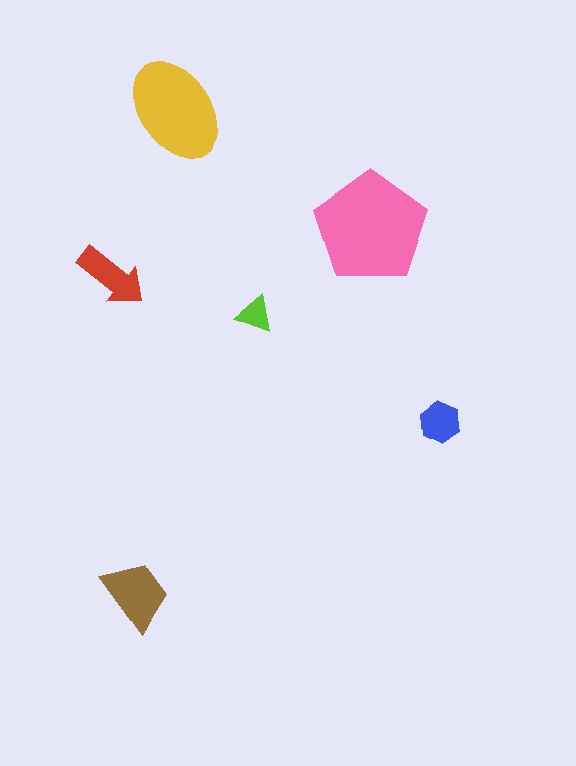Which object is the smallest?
The lime triangle.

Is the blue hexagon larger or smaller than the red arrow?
Smaller.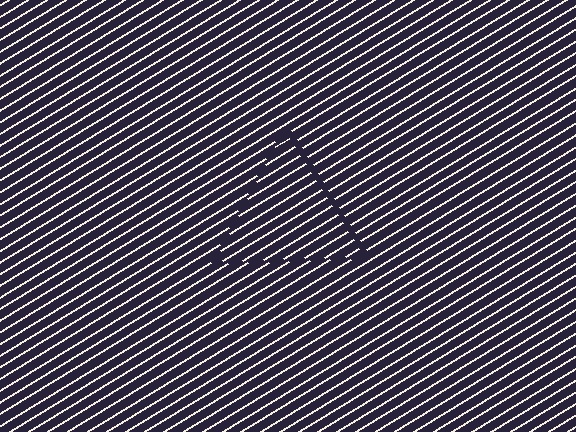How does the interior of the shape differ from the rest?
The interior of the shape contains the same grating, shifted by half a period — the contour is defined by the phase discontinuity where line-ends from the inner and outer gratings abut.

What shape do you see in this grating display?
An illusory triangle. The interior of the shape contains the same grating, shifted by half a period — the contour is defined by the phase discontinuity where line-ends from the inner and outer gratings abut.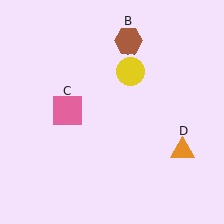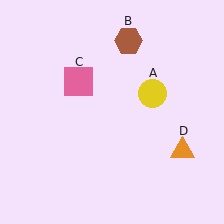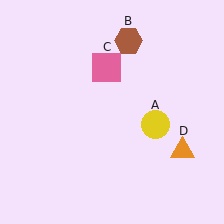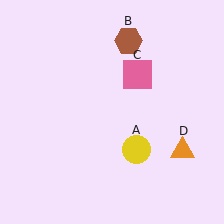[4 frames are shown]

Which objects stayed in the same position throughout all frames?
Brown hexagon (object B) and orange triangle (object D) remained stationary.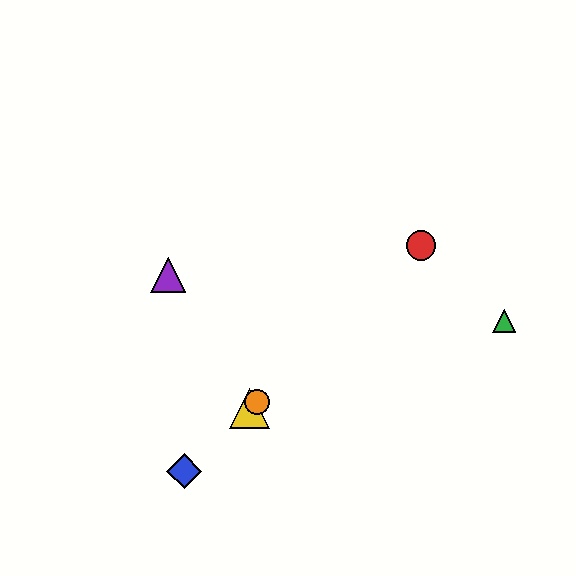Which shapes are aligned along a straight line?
The red circle, the blue diamond, the yellow triangle, the orange circle are aligned along a straight line.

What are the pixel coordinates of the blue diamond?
The blue diamond is at (184, 471).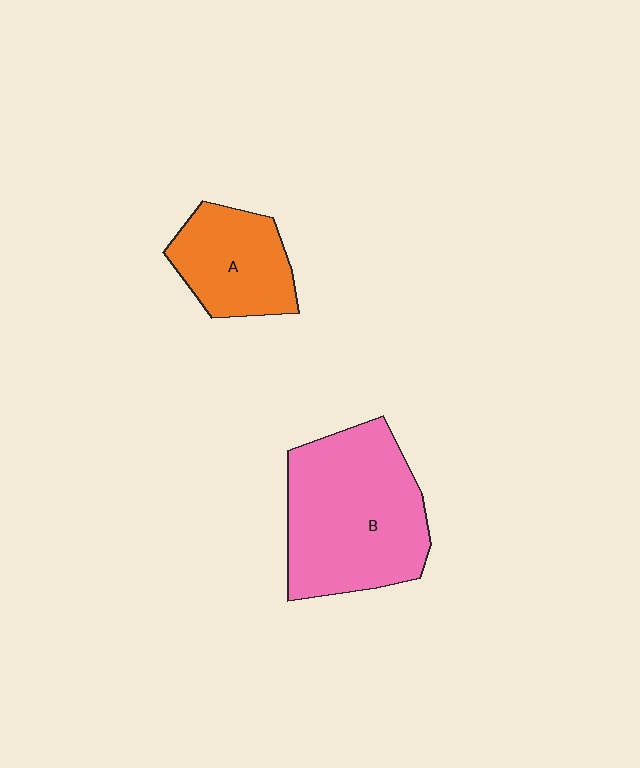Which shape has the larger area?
Shape B (pink).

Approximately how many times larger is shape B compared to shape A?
Approximately 1.8 times.